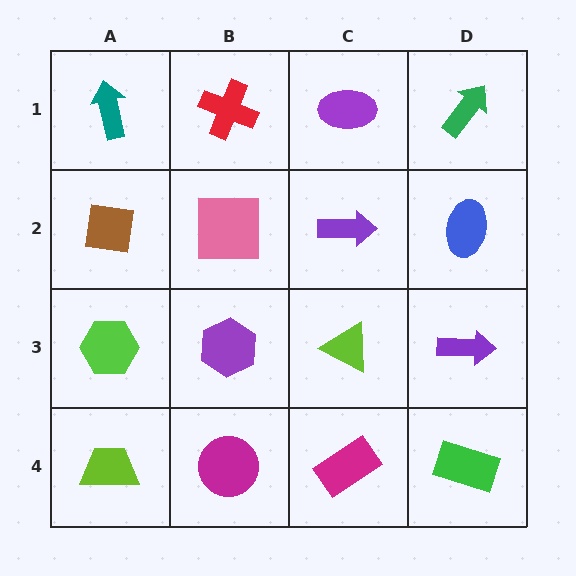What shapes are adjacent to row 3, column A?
A brown square (row 2, column A), a lime trapezoid (row 4, column A), a purple hexagon (row 3, column B).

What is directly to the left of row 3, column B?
A lime hexagon.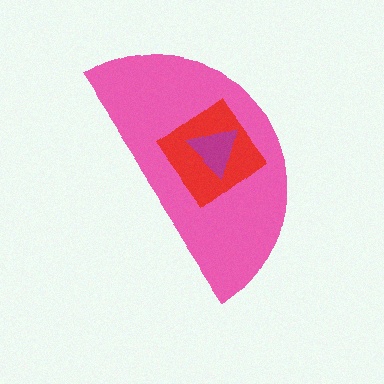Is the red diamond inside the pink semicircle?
Yes.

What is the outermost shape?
The pink semicircle.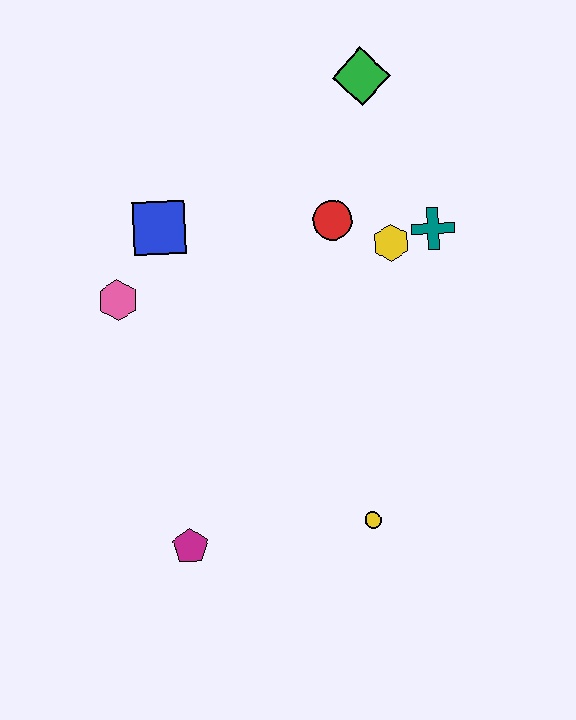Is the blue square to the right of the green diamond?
No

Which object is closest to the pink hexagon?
The blue square is closest to the pink hexagon.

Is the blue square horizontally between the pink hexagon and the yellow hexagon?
Yes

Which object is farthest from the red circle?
The magenta pentagon is farthest from the red circle.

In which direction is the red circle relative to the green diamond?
The red circle is below the green diamond.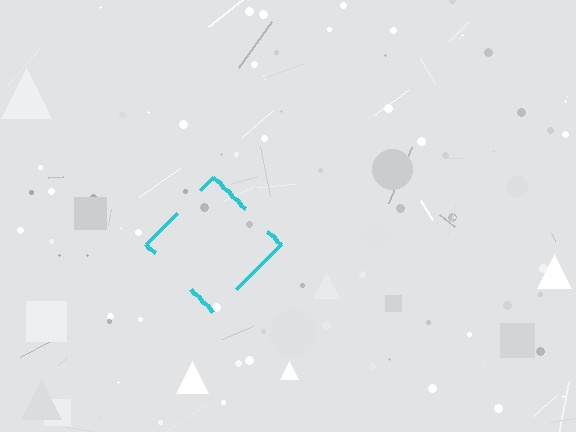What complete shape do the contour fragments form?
The contour fragments form a diamond.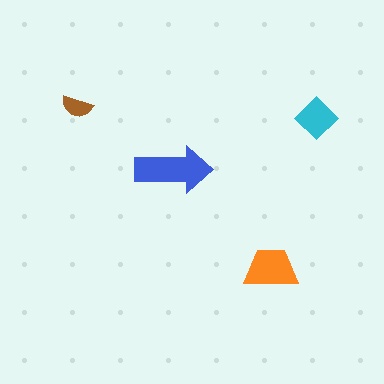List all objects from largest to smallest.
The blue arrow, the orange trapezoid, the cyan diamond, the brown semicircle.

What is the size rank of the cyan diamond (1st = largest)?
3rd.